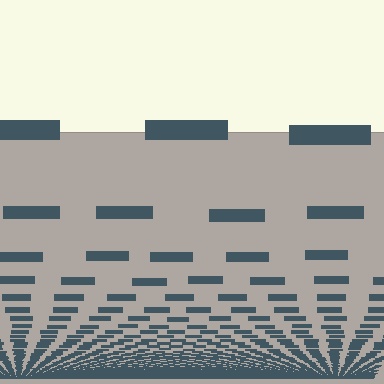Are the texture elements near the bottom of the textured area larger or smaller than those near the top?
Smaller. The gradient is inverted — elements near the bottom are smaller and denser.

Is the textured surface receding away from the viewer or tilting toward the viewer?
The surface appears to tilt toward the viewer. Texture elements get larger and sparser toward the top.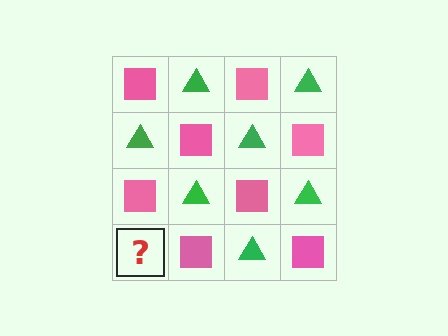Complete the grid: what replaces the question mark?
The question mark should be replaced with a green triangle.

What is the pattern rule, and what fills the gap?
The rule is that it alternates pink square and green triangle in a checkerboard pattern. The gap should be filled with a green triangle.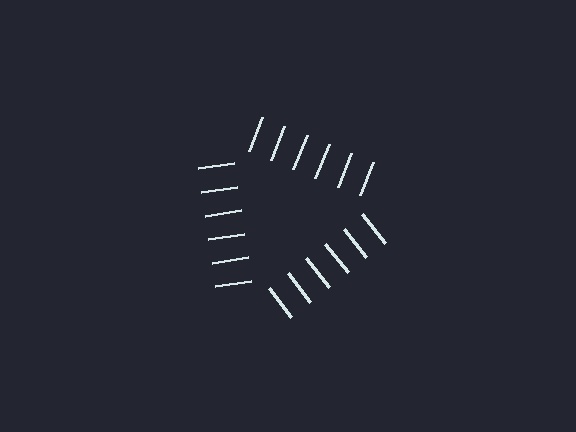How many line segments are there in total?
18 — 6 along each of the 3 edges.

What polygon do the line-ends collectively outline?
An illusory triangle — the line segments terminate on its edges but no continuous stroke is drawn.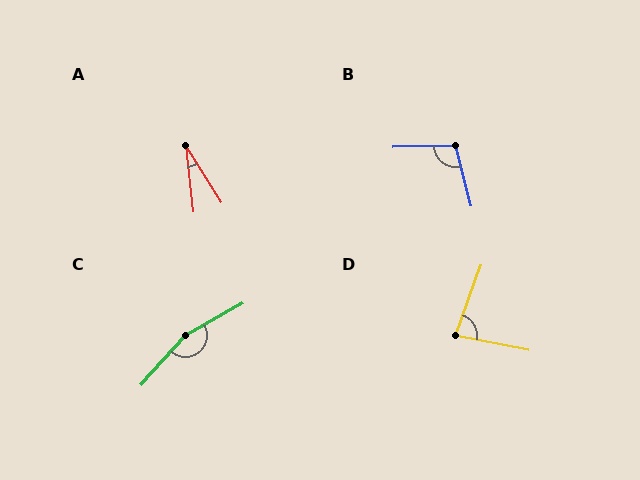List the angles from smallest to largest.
A (25°), D (82°), B (103°), C (161°).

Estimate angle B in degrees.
Approximately 103 degrees.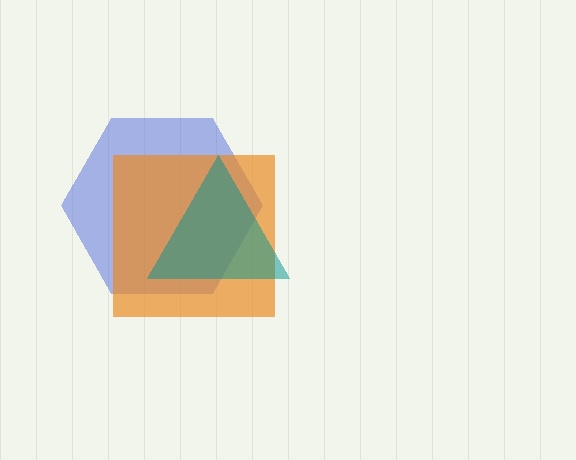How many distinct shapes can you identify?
There are 3 distinct shapes: a blue hexagon, an orange square, a teal triangle.